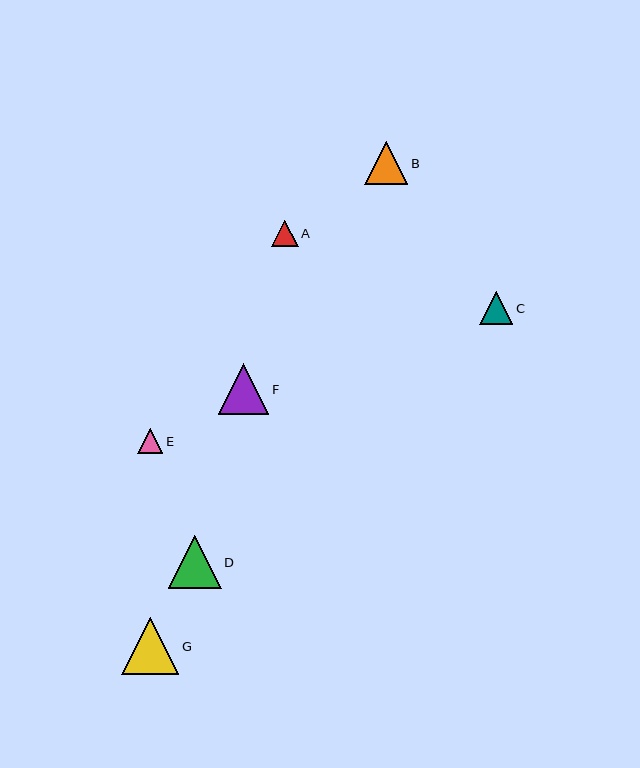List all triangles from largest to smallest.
From largest to smallest: G, D, F, B, C, A, E.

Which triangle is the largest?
Triangle G is the largest with a size of approximately 57 pixels.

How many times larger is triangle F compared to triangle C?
Triangle F is approximately 1.5 times the size of triangle C.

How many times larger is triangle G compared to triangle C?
Triangle G is approximately 1.7 times the size of triangle C.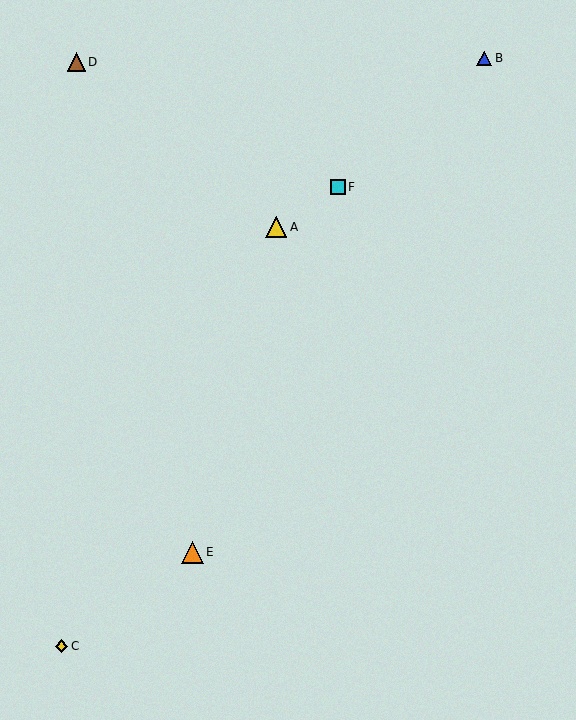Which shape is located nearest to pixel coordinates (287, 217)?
The yellow triangle (labeled A) at (276, 227) is nearest to that location.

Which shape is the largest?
The orange triangle (labeled E) is the largest.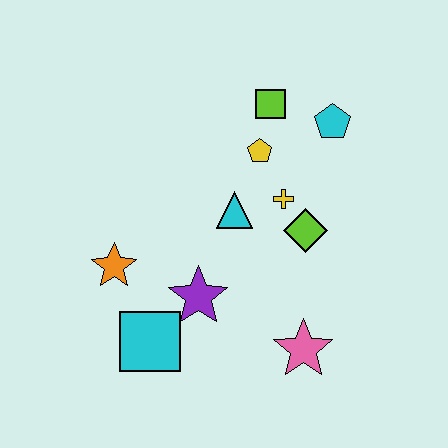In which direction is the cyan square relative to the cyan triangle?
The cyan square is below the cyan triangle.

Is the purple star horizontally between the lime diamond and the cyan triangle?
No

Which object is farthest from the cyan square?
The cyan pentagon is farthest from the cyan square.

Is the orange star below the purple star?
No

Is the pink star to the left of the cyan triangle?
No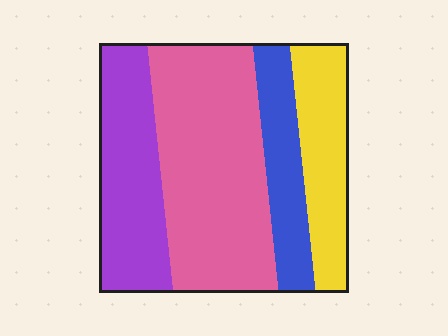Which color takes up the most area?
Pink, at roughly 40%.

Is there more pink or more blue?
Pink.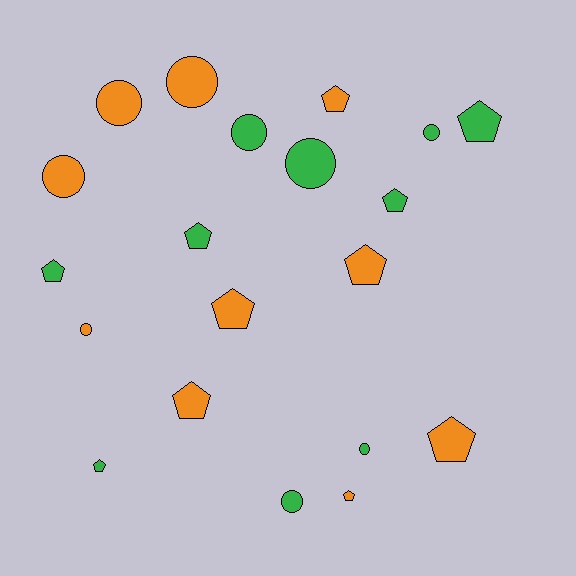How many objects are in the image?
There are 20 objects.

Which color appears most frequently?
Orange, with 10 objects.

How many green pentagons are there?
There are 5 green pentagons.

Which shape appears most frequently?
Pentagon, with 11 objects.